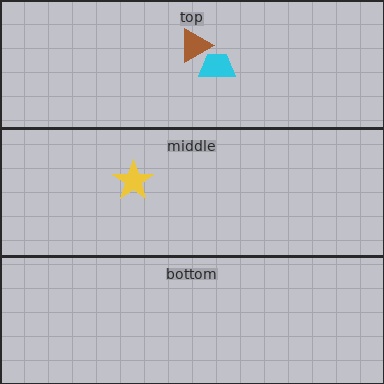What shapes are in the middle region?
The yellow star.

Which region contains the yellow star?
The middle region.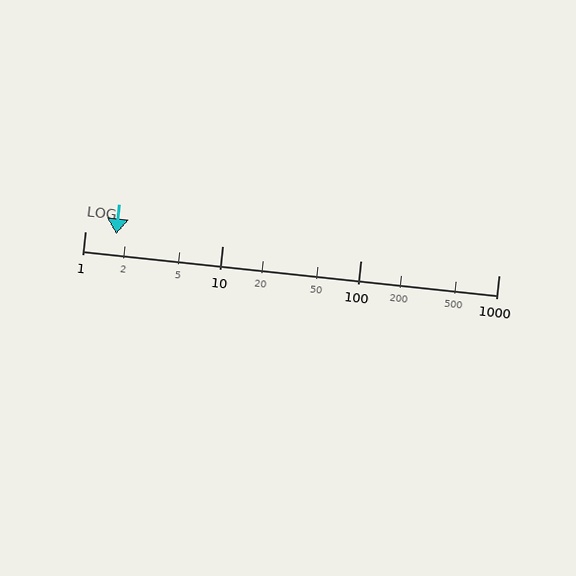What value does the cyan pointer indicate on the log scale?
The pointer indicates approximately 1.7.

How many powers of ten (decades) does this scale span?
The scale spans 3 decades, from 1 to 1000.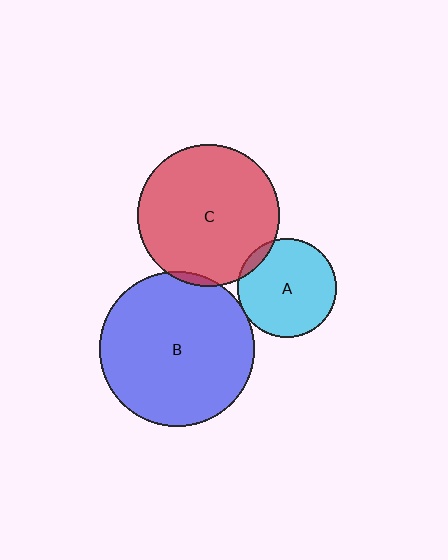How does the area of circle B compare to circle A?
Approximately 2.4 times.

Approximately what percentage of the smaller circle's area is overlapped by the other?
Approximately 5%.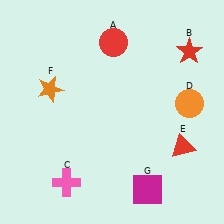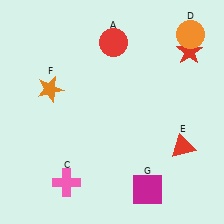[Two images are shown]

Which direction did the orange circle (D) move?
The orange circle (D) moved up.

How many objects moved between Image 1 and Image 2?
1 object moved between the two images.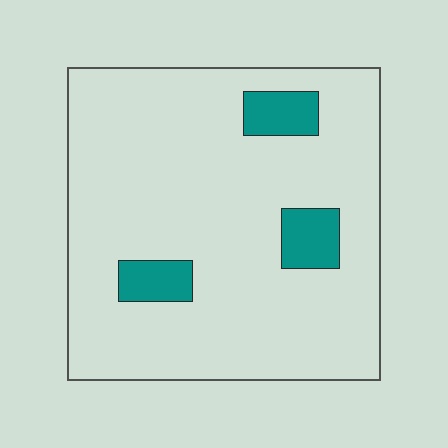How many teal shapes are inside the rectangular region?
3.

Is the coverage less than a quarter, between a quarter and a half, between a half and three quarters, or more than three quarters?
Less than a quarter.